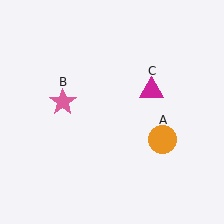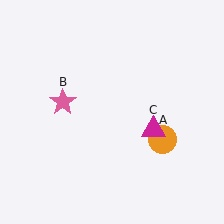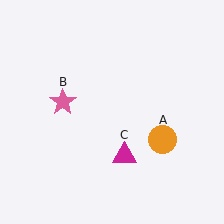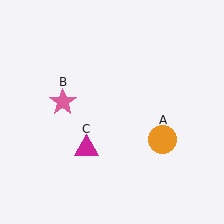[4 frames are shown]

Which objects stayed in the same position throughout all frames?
Orange circle (object A) and pink star (object B) remained stationary.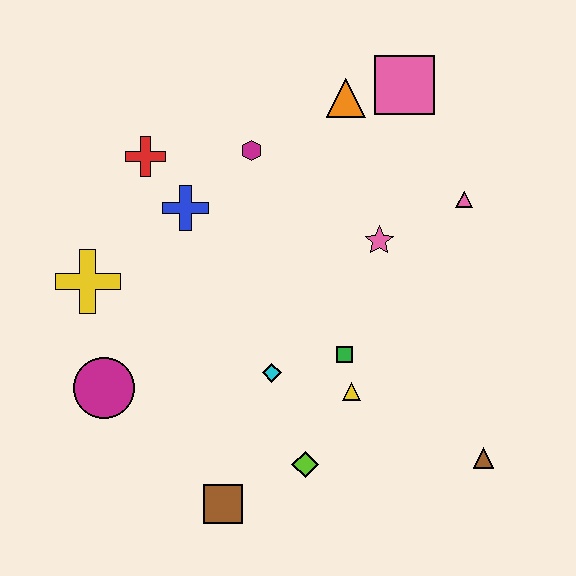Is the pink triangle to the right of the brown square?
Yes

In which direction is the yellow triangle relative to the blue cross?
The yellow triangle is below the blue cross.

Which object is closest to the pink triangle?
The pink star is closest to the pink triangle.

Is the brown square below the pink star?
Yes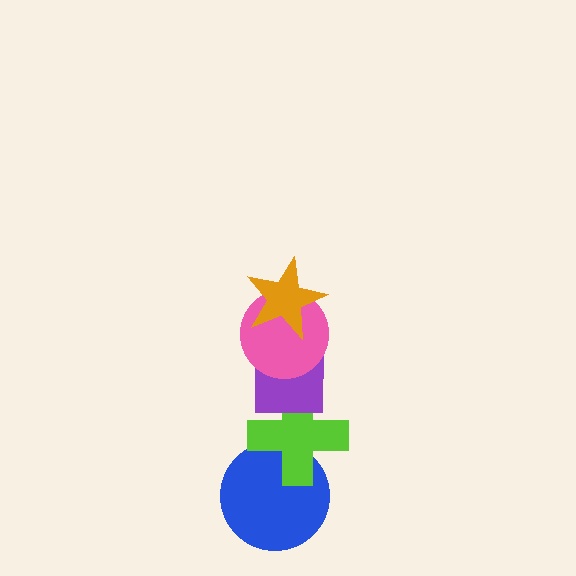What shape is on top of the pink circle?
The orange star is on top of the pink circle.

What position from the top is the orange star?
The orange star is 1st from the top.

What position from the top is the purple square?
The purple square is 3rd from the top.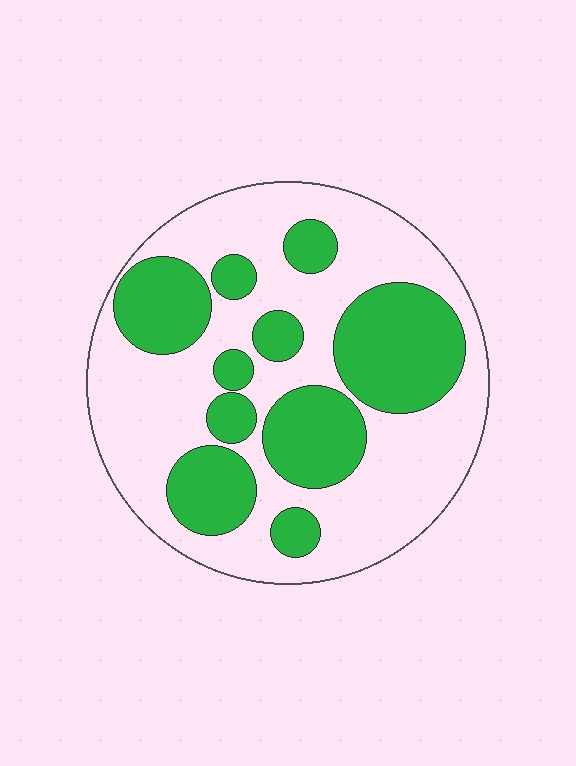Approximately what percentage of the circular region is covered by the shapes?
Approximately 40%.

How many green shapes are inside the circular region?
10.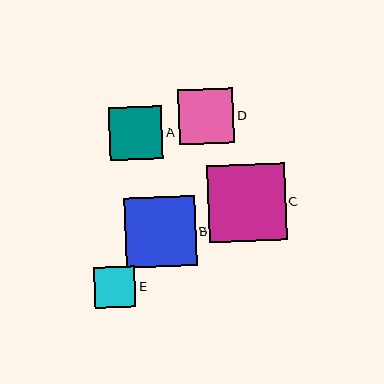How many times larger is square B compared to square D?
Square B is approximately 1.3 times the size of square D.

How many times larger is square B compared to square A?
Square B is approximately 1.3 times the size of square A.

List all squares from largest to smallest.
From largest to smallest: C, B, D, A, E.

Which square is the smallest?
Square E is the smallest with a size of approximately 41 pixels.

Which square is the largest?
Square C is the largest with a size of approximately 78 pixels.